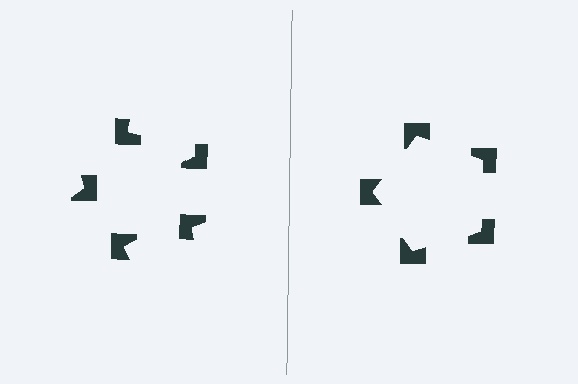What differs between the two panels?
The notched squares are positioned identically on both sides; only the wedge orientations differ. On the right they align to a pentagon; on the left they are misaligned.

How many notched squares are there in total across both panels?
10 — 5 on each side.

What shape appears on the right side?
An illusory pentagon.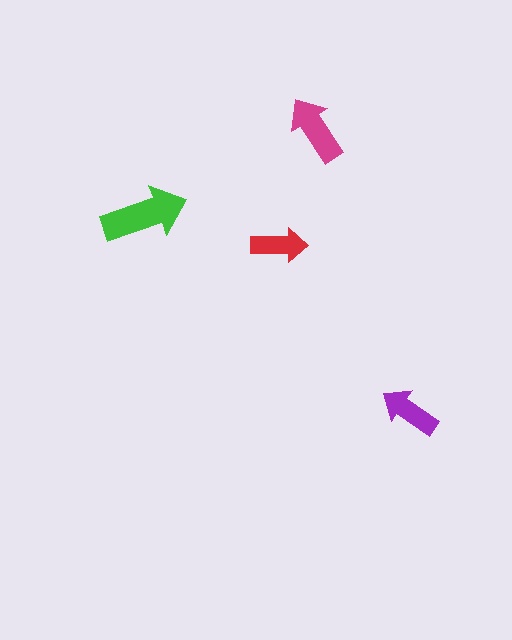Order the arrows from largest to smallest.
the green one, the magenta one, the purple one, the red one.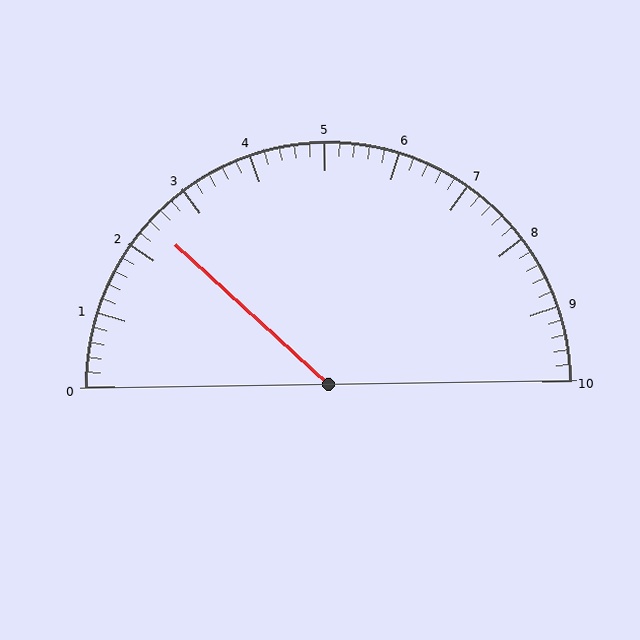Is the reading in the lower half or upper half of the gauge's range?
The reading is in the lower half of the range (0 to 10).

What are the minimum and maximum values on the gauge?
The gauge ranges from 0 to 10.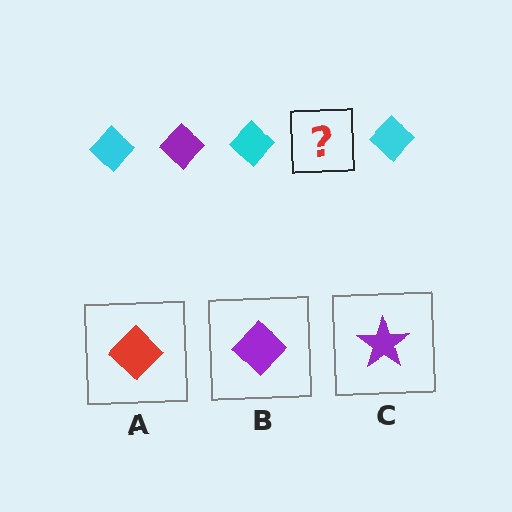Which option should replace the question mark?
Option B.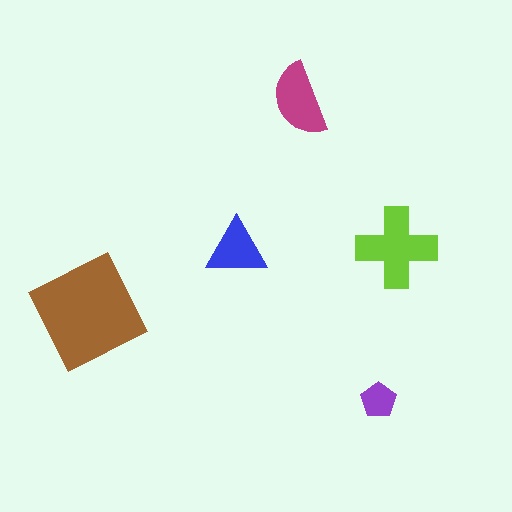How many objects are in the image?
There are 5 objects in the image.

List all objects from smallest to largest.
The purple pentagon, the blue triangle, the magenta semicircle, the lime cross, the brown diamond.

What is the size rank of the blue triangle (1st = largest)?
4th.